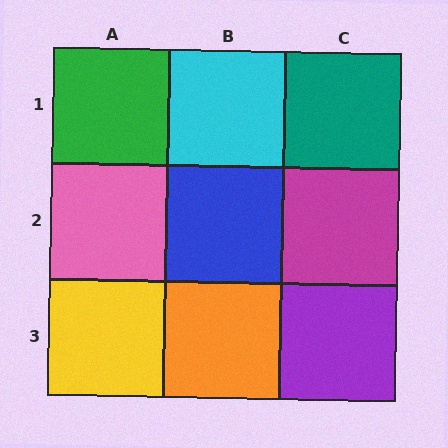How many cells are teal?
1 cell is teal.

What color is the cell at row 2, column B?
Blue.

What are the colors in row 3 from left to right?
Yellow, orange, purple.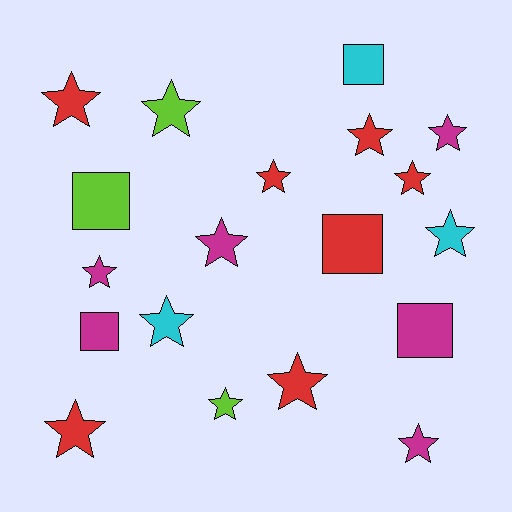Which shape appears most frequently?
Star, with 14 objects.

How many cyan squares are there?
There is 1 cyan square.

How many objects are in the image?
There are 19 objects.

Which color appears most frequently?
Red, with 7 objects.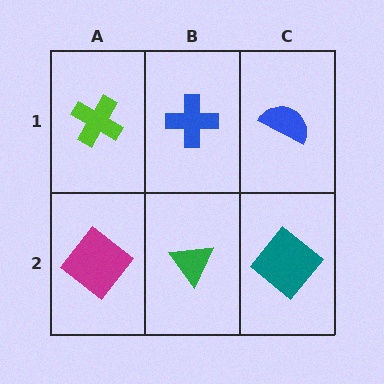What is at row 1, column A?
A lime cross.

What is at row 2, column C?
A teal diamond.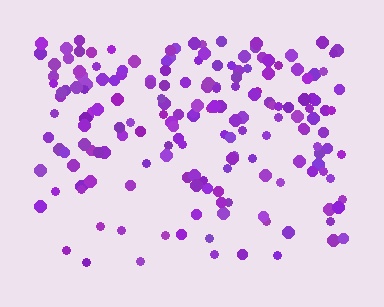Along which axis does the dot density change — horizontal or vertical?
Vertical.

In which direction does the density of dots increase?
From bottom to top, with the top side densest.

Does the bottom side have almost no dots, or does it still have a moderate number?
Still a moderate number, just noticeably fewer than the top.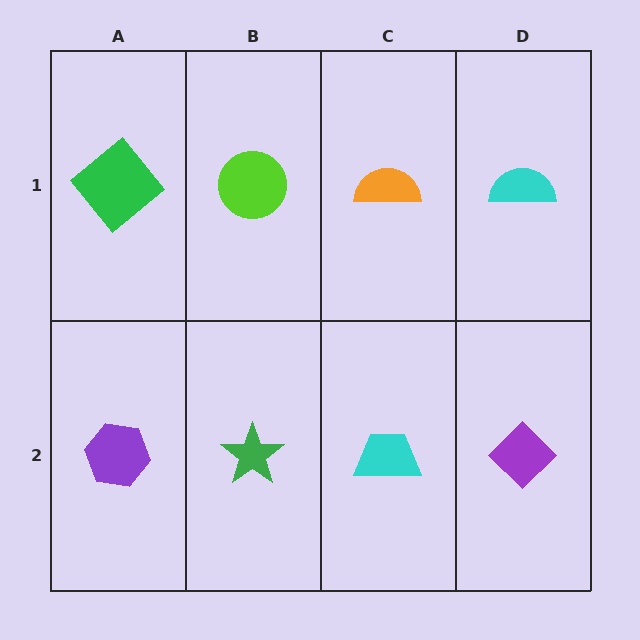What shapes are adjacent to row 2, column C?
An orange semicircle (row 1, column C), a green star (row 2, column B), a purple diamond (row 2, column D).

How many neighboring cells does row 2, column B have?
3.